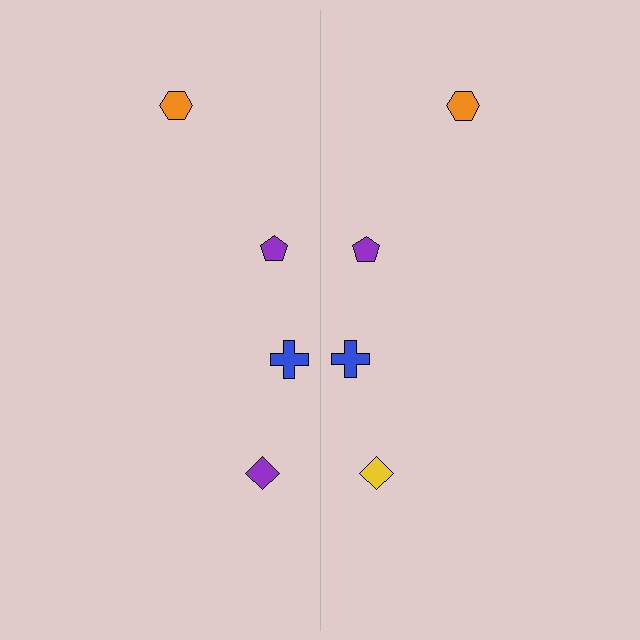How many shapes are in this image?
There are 8 shapes in this image.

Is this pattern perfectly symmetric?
No, the pattern is not perfectly symmetric. The yellow diamond on the right side breaks the symmetry — its mirror counterpart is purple.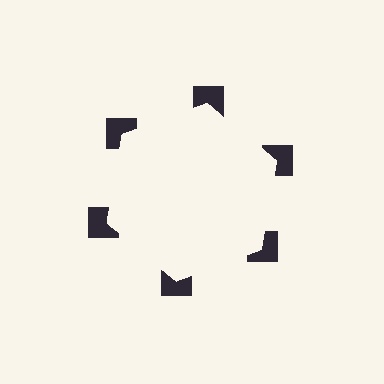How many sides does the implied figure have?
6 sides.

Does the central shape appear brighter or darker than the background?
It typically appears slightly brighter than the background, even though no actual brightness change is drawn.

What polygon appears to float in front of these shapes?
An illusory hexagon — its edges are inferred from the aligned wedge cuts in the notched squares, not physically drawn.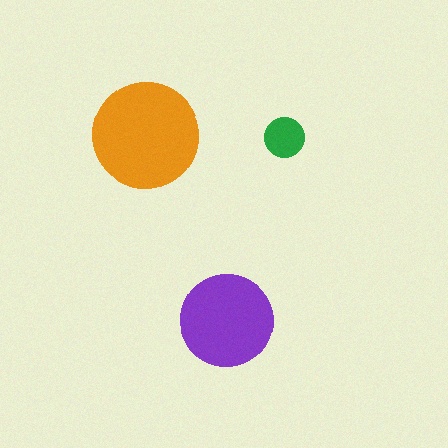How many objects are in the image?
There are 3 objects in the image.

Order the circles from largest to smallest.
the orange one, the purple one, the green one.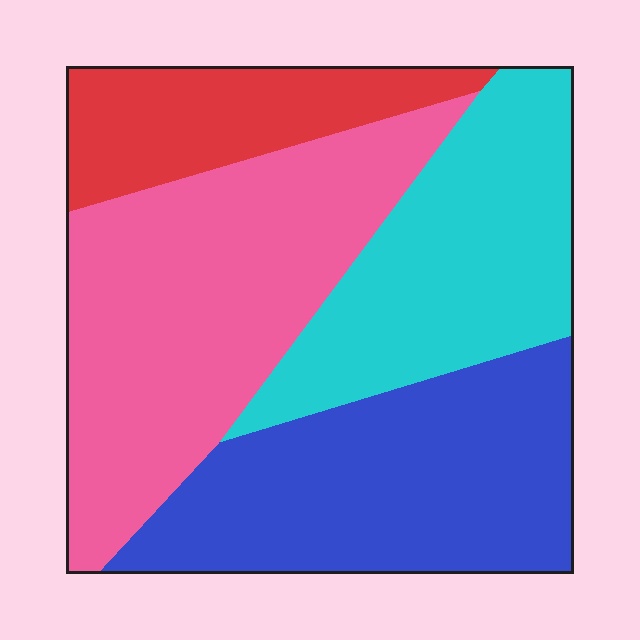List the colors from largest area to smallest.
From largest to smallest: pink, blue, cyan, red.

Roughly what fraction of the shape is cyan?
Cyan covers about 25% of the shape.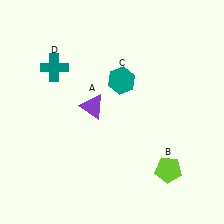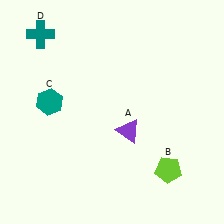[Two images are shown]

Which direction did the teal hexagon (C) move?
The teal hexagon (C) moved left.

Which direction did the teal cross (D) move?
The teal cross (D) moved up.